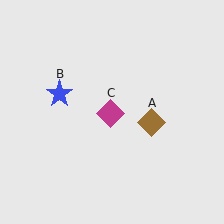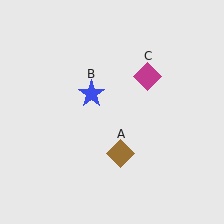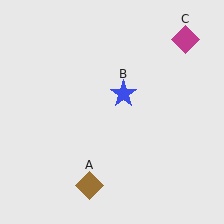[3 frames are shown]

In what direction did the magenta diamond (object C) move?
The magenta diamond (object C) moved up and to the right.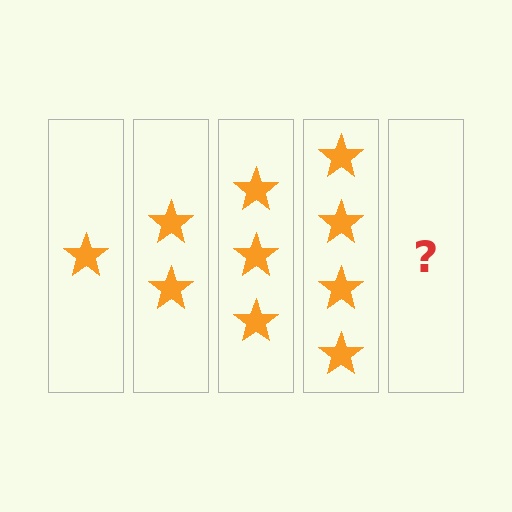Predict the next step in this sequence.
The next step is 5 stars.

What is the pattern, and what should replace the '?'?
The pattern is that each step adds one more star. The '?' should be 5 stars.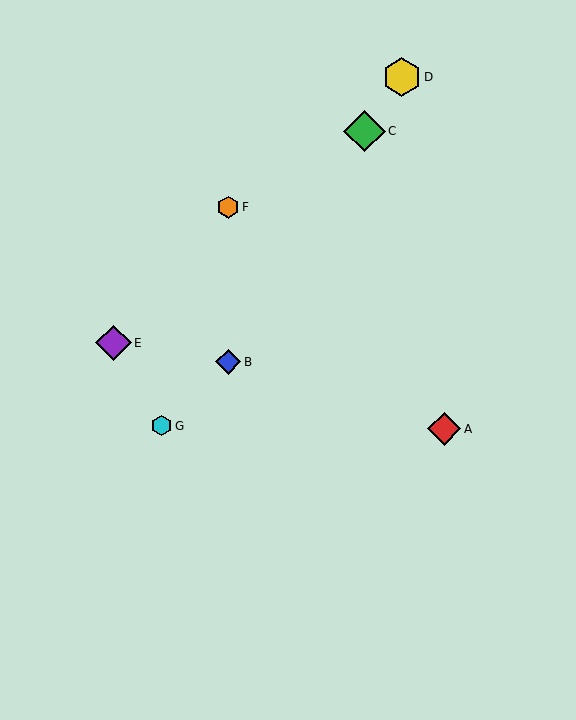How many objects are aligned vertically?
2 objects (B, F) are aligned vertically.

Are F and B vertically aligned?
Yes, both are at x≈228.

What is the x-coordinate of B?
Object B is at x≈228.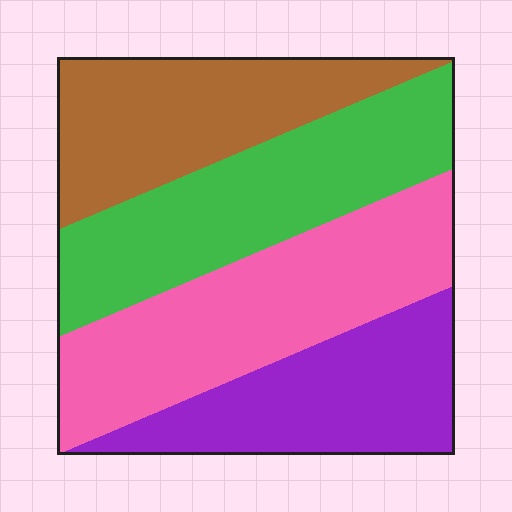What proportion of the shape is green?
Green takes up about one quarter (1/4) of the shape.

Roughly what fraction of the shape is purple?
Purple takes up about one fifth (1/5) of the shape.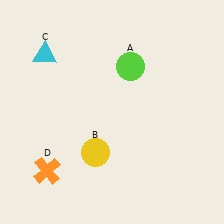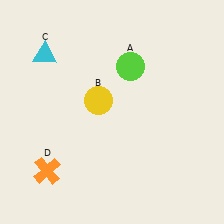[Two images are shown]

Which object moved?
The yellow circle (B) moved up.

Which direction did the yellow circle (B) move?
The yellow circle (B) moved up.